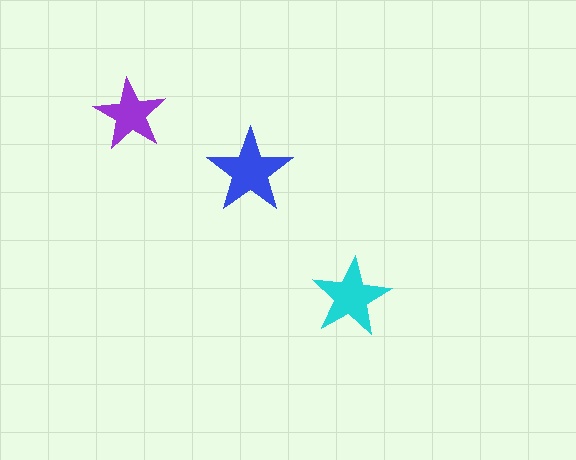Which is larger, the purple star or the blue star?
The blue one.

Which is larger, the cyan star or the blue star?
The blue one.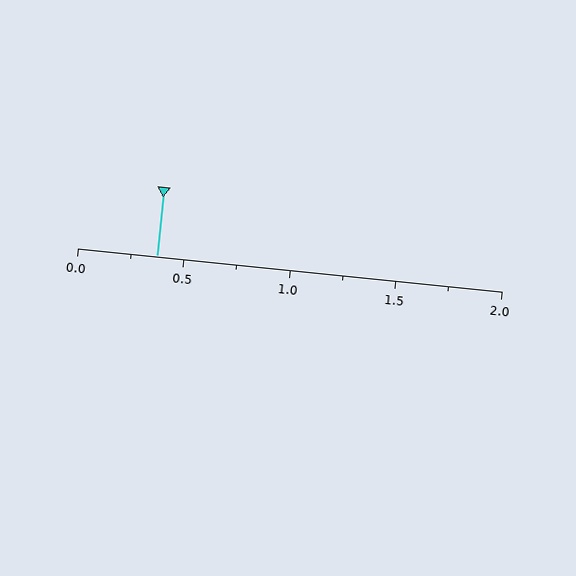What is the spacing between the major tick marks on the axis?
The major ticks are spaced 0.5 apart.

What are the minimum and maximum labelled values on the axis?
The axis runs from 0.0 to 2.0.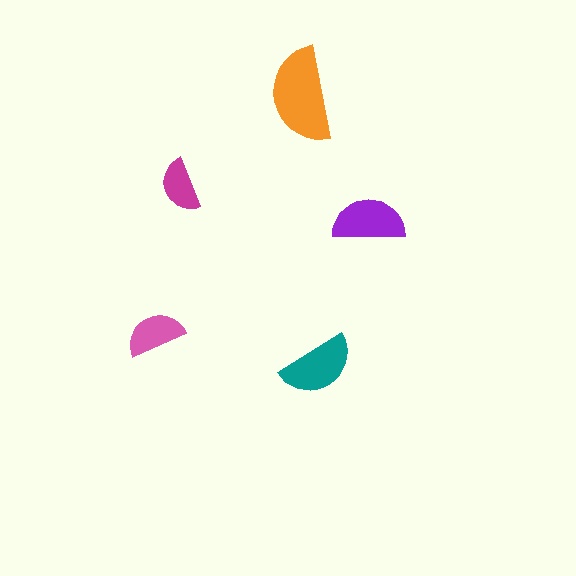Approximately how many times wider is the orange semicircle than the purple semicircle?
About 1.5 times wider.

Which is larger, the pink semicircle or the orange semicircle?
The orange one.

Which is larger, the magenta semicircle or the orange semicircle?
The orange one.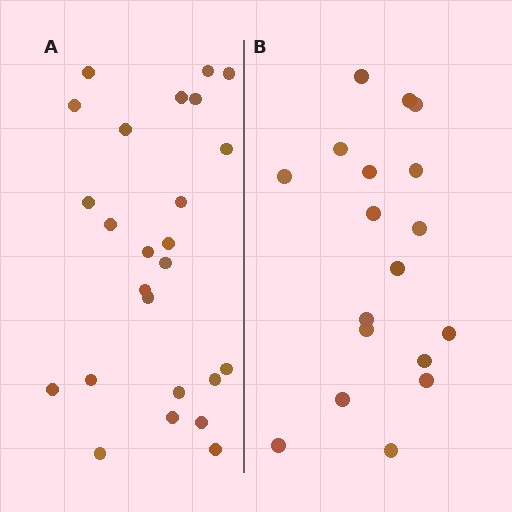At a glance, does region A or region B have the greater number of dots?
Region A (the left region) has more dots.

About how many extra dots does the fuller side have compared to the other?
Region A has roughly 8 or so more dots than region B.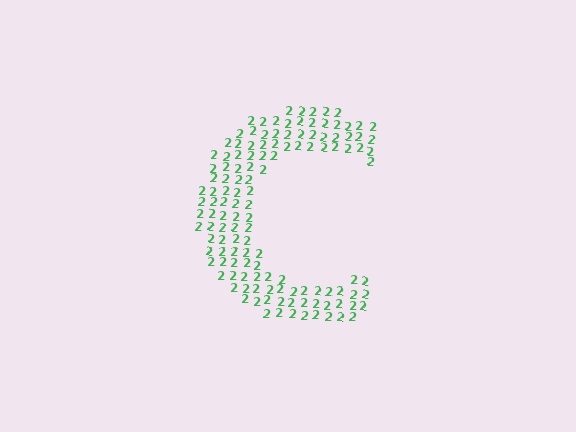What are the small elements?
The small elements are digit 2's.